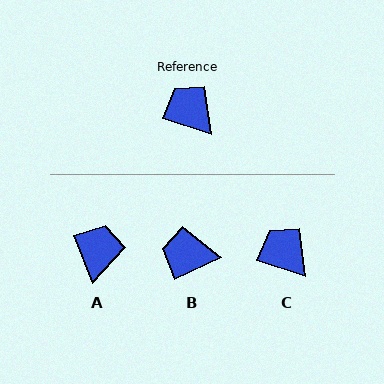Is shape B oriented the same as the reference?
No, it is off by about 44 degrees.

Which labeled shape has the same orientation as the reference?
C.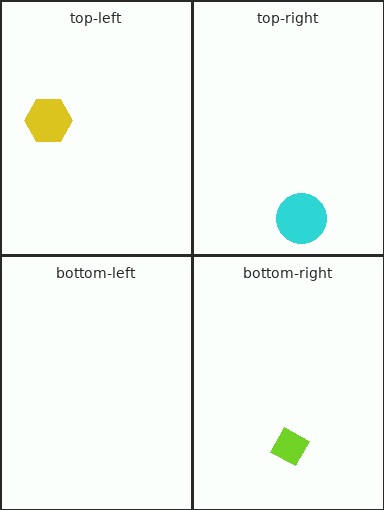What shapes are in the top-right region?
The cyan circle.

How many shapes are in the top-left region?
1.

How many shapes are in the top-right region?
1.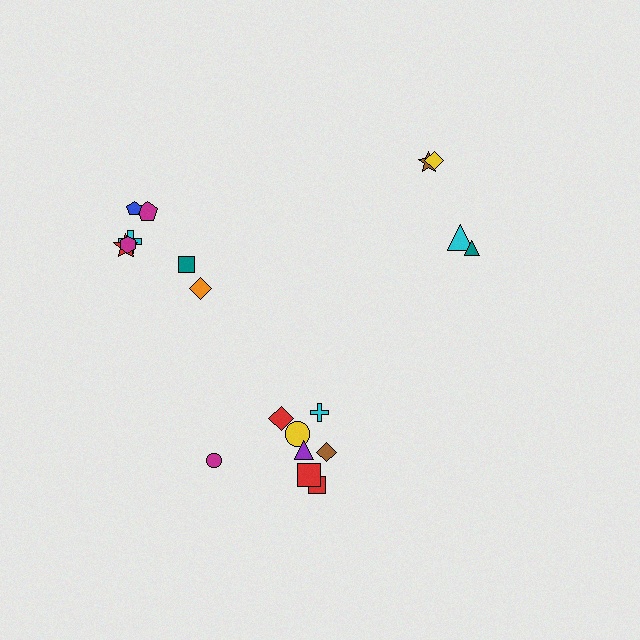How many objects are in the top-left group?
There are 7 objects.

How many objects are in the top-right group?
There are 4 objects.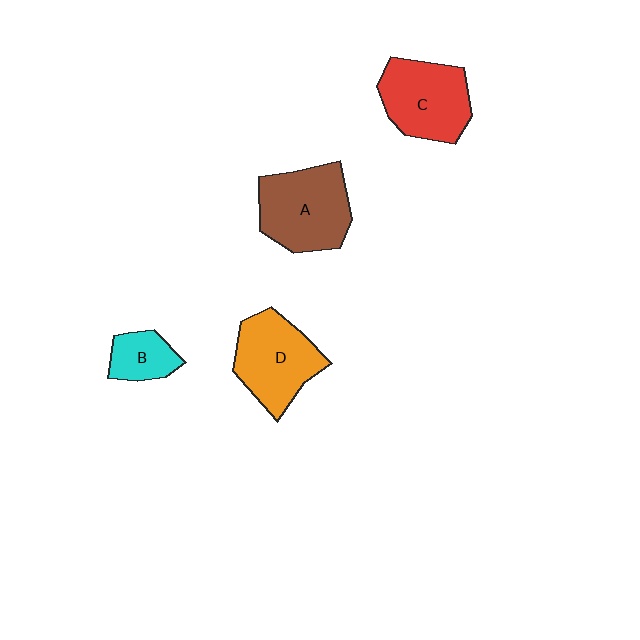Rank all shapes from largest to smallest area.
From largest to smallest: A (brown), D (orange), C (red), B (cyan).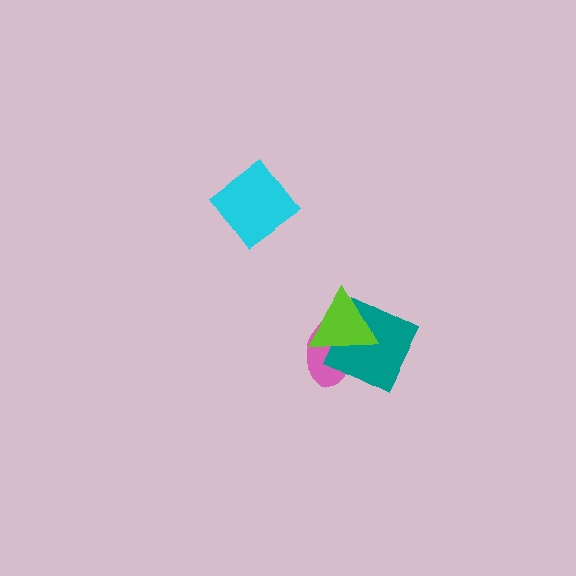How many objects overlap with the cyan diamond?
0 objects overlap with the cyan diamond.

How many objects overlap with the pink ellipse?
2 objects overlap with the pink ellipse.